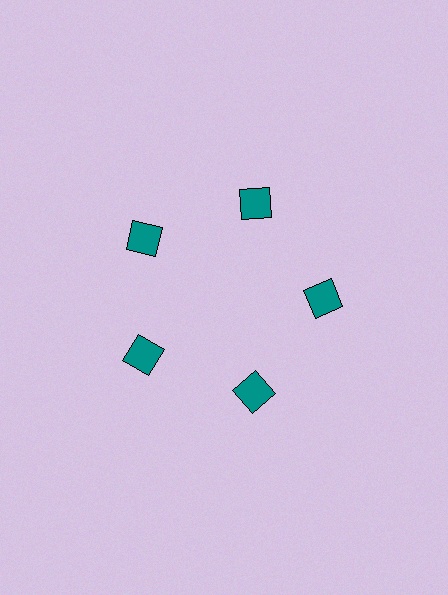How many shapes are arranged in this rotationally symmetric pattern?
There are 5 shapes, arranged in 5 groups of 1.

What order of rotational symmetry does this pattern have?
This pattern has 5-fold rotational symmetry.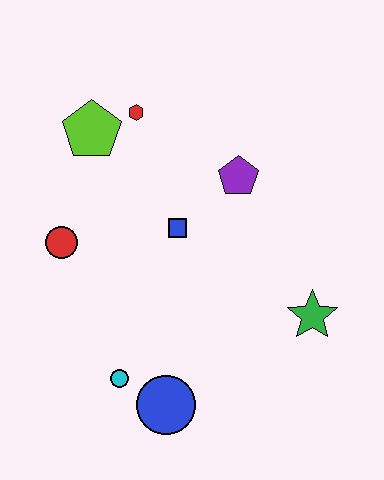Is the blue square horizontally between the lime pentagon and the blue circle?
No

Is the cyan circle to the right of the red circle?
Yes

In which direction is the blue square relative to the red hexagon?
The blue square is below the red hexagon.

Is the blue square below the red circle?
No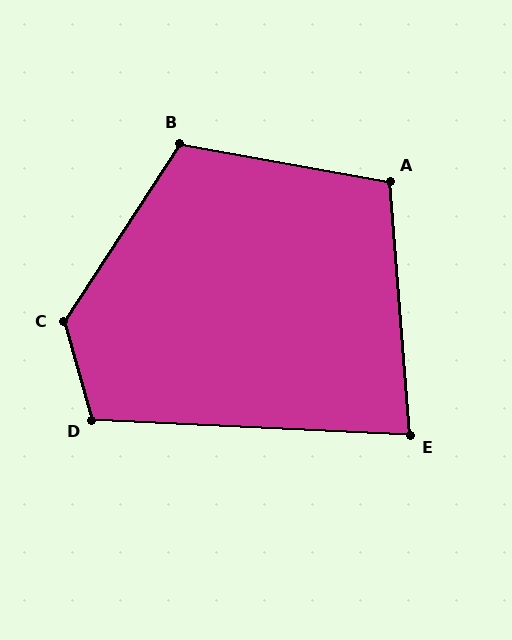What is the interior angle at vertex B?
Approximately 113 degrees (obtuse).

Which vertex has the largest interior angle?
C, at approximately 131 degrees.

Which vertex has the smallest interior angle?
E, at approximately 83 degrees.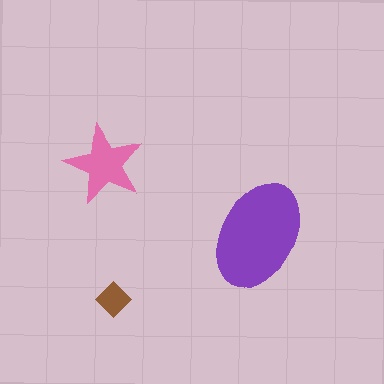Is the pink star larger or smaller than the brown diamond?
Larger.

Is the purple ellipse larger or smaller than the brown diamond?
Larger.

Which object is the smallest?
The brown diamond.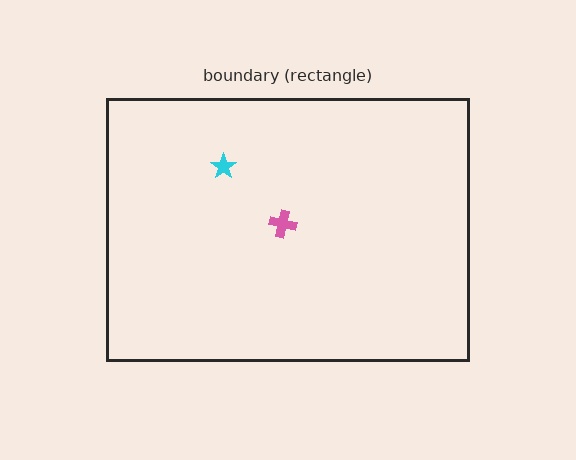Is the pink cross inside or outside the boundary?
Inside.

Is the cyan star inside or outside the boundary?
Inside.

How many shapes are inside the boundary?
2 inside, 0 outside.